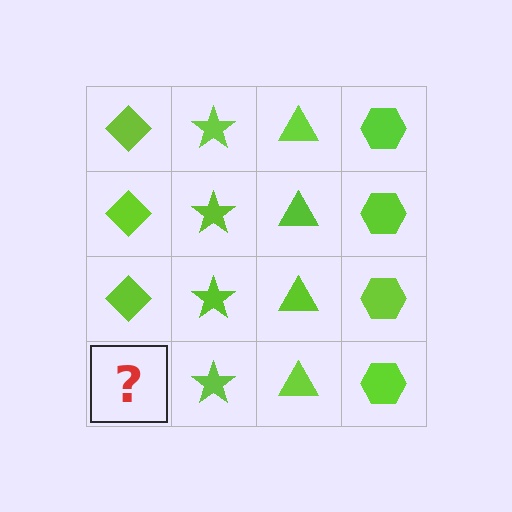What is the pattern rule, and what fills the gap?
The rule is that each column has a consistent shape. The gap should be filled with a lime diamond.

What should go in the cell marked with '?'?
The missing cell should contain a lime diamond.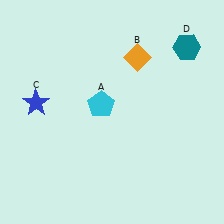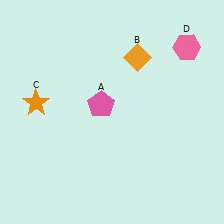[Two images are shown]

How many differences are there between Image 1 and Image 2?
There are 3 differences between the two images.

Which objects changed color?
A changed from cyan to pink. C changed from blue to orange. D changed from teal to pink.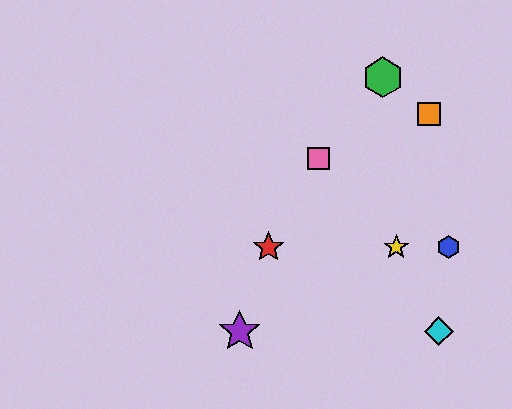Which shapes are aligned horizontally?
The red star, the blue hexagon, the yellow star are aligned horizontally.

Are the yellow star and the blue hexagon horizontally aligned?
Yes, both are at y≈247.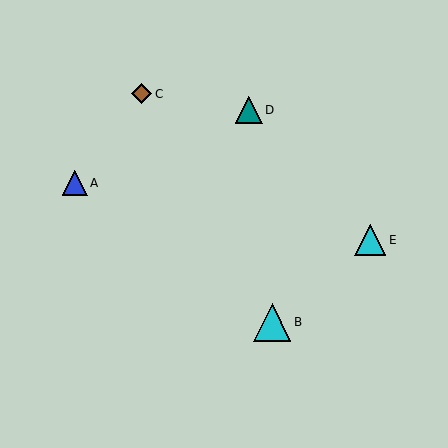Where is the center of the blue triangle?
The center of the blue triangle is at (75, 183).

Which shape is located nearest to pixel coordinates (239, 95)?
The teal triangle (labeled D) at (249, 110) is nearest to that location.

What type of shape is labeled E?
Shape E is a cyan triangle.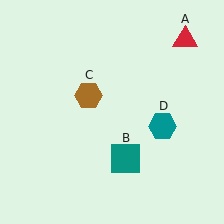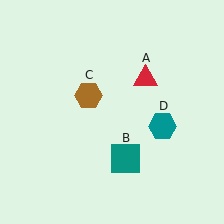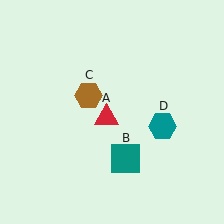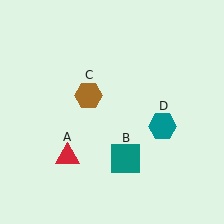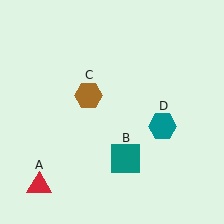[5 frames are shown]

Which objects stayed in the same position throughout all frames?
Teal square (object B) and brown hexagon (object C) and teal hexagon (object D) remained stationary.